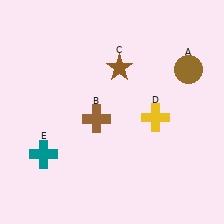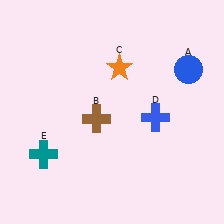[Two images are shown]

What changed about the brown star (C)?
In Image 1, C is brown. In Image 2, it changed to orange.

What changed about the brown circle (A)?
In Image 1, A is brown. In Image 2, it changed to blue.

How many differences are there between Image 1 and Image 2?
There are 3 differences between the two images.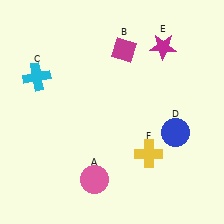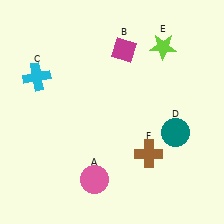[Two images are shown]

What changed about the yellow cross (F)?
In Image 1, F is yellow. In Image 2, it changed to brown.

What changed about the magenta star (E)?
In Image 1, E is magenta. In Image 2, it changed to lime.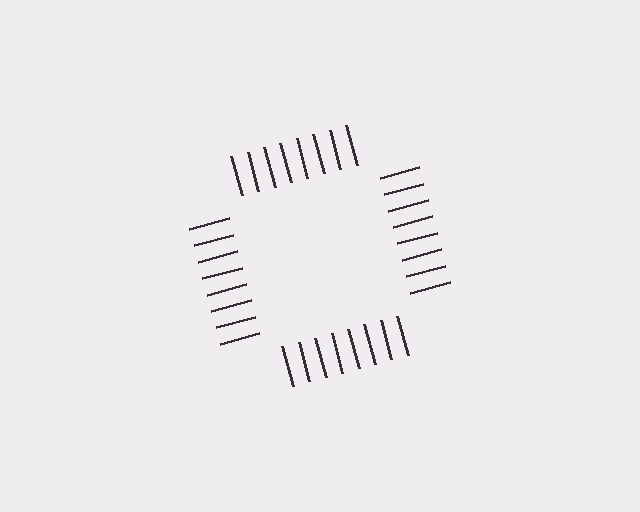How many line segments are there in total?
32 — 8 along each of the 4 edges.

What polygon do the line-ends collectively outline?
An illusory square — the line segments terminate on its edges but no continuous stroke is drawn.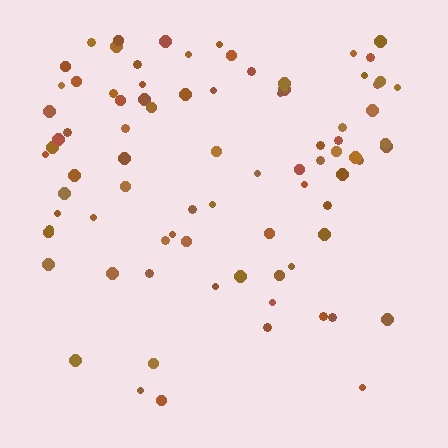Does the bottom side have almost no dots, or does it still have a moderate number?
Still a moderate number, just noticeably fewer than the top.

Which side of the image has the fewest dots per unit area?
The bottom.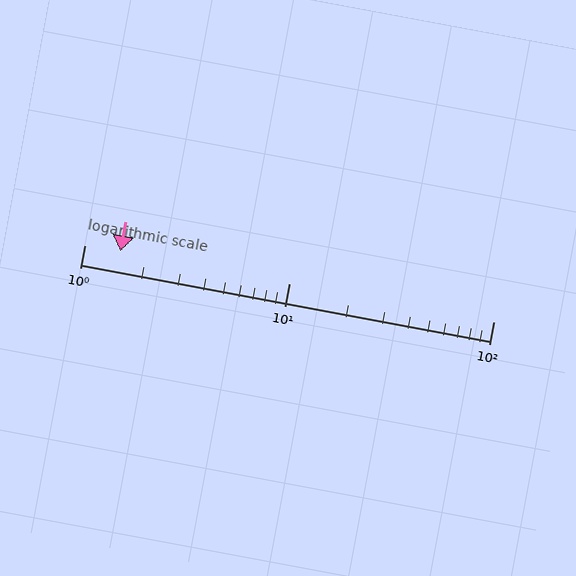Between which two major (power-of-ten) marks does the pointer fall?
The pointer is between 1 and 10.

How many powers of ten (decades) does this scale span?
The scale spans 2 decades, from 1 to 100.